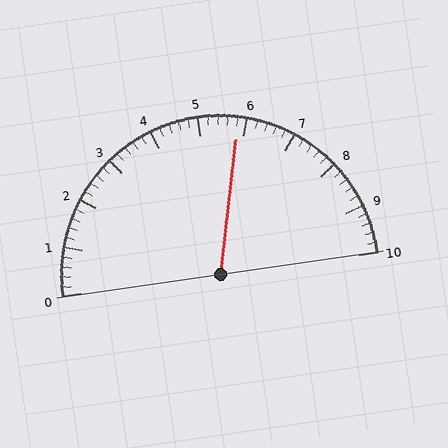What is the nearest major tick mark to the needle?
The nearest major tick mark is 6.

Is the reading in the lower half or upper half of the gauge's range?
The reading is in the upper half of the range (0 to 10).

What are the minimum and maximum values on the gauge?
The gauge ranges from 0 to 10.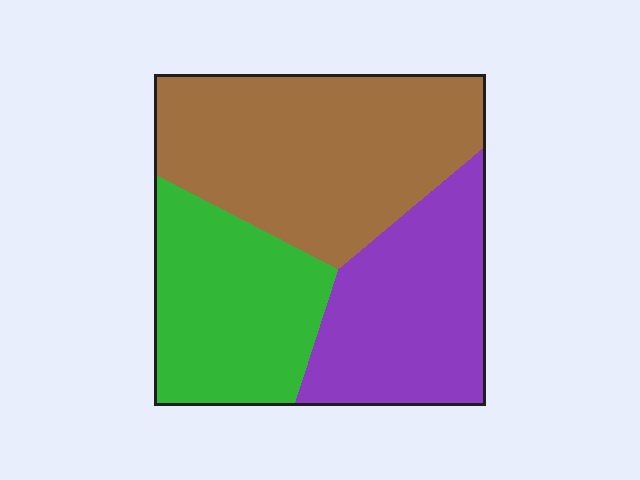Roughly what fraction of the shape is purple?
Purple covers roughly 30% of the shape.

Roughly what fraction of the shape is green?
Green covers 28% of the shape.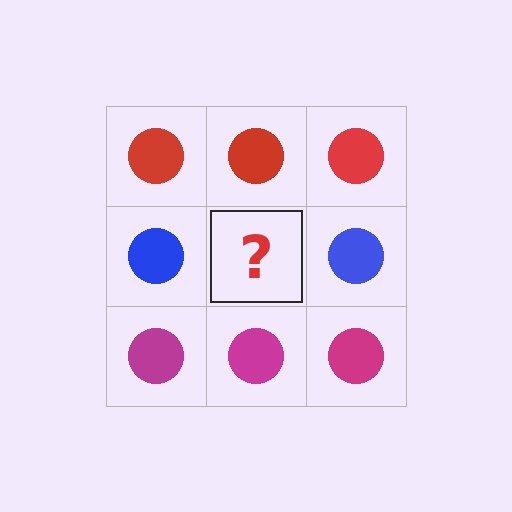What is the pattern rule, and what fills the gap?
The rule is that each row has a consistent color. The gap should be filled with a blue circle.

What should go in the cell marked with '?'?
The missing cell should contain a blue circle.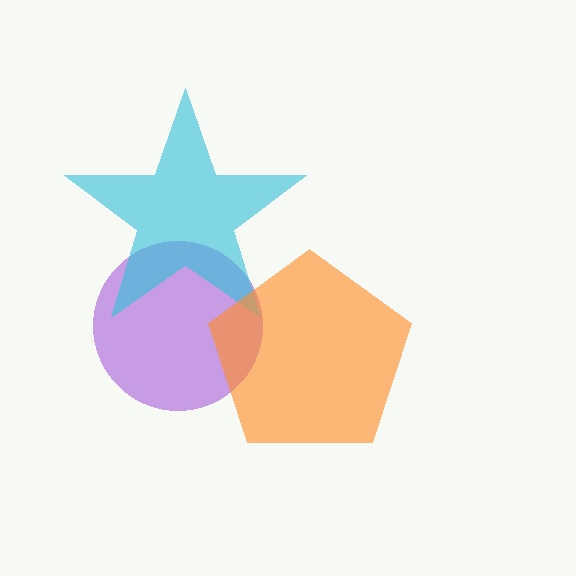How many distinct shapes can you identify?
There are 3 distinct shapes: a purple circle, a cyan star, an orange pentagon.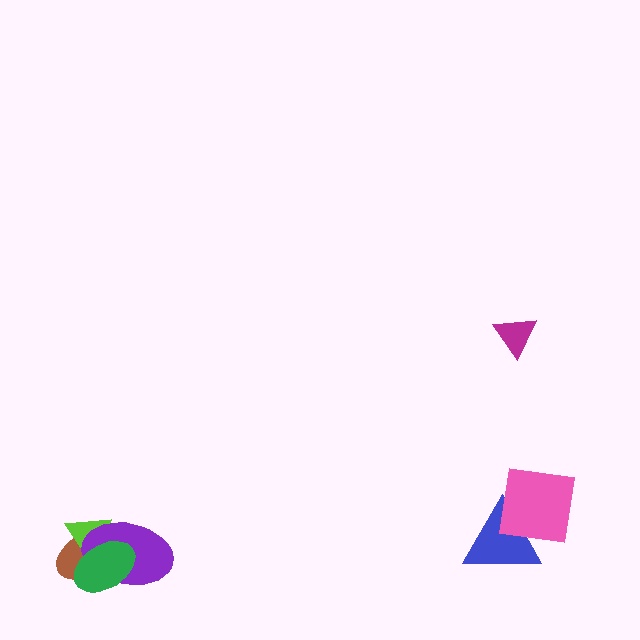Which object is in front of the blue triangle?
The pink square is in front of the blue triangle.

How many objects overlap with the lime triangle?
3 objects overlap with the lime triangle.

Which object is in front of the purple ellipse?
The green ellipse is in front of the purple ellipse.